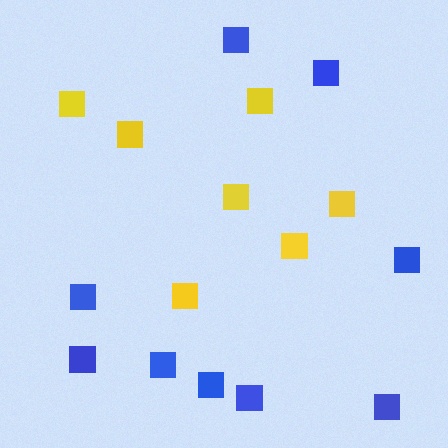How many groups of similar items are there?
There are 2 groups: one group of yellow squares (7) and one group of blue squares (9).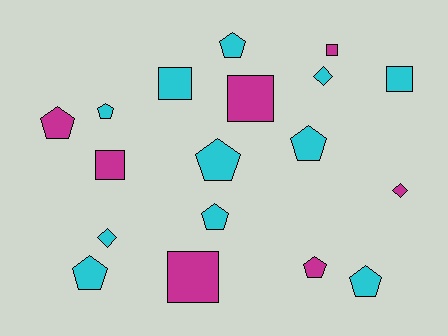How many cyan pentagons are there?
There are 7 cyan pentagons.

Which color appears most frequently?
Cyan, with 11 objects.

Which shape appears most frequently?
Pentagon, with 9 objects.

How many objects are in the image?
There are 18 objects.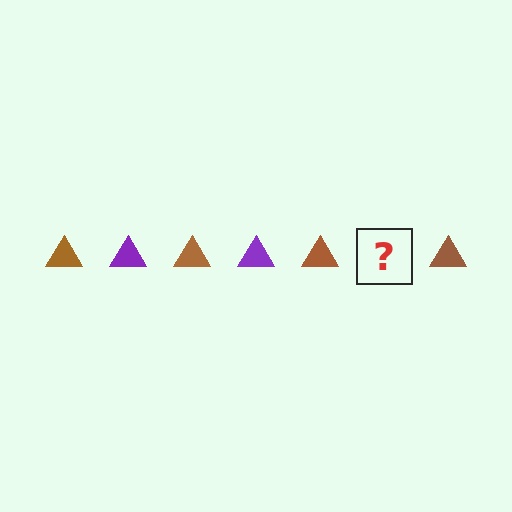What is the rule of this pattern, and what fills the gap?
The rule is that the pattern cycles through brown, purple triangles. The gap should be filled with a purple triangle.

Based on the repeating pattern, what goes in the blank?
The blank should be a purple triangle.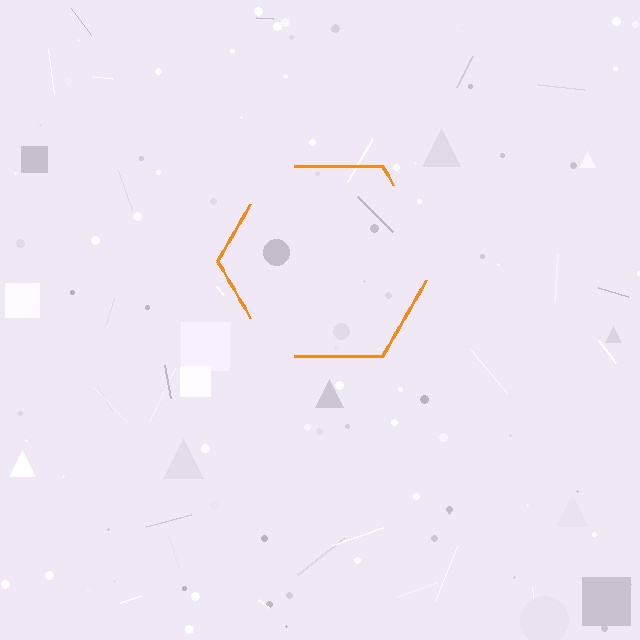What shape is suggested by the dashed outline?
The dashed outline suggests a hexagon.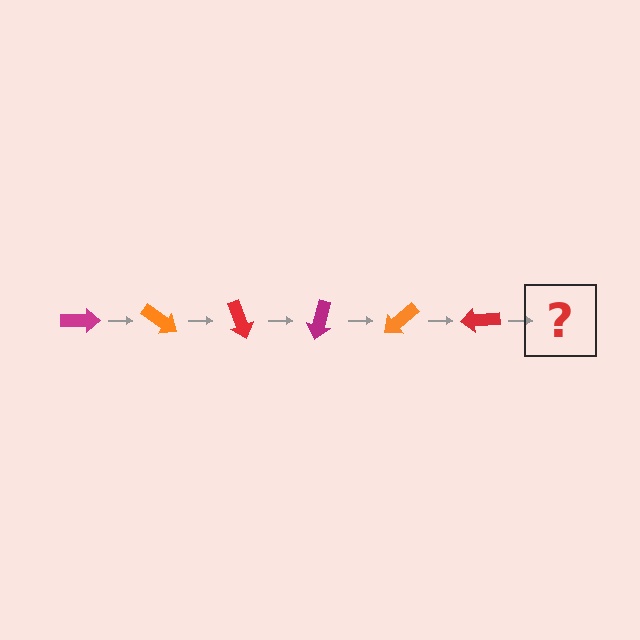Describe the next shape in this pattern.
It should be a magenta arrow, rotated 210 degrees from the start.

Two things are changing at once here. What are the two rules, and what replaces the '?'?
The two rules are that it rotates 35 degrees each step and the color cycles through magenta, orange, and red. The '?' should be a magenta arrow, rotated 210 degrees from the start.